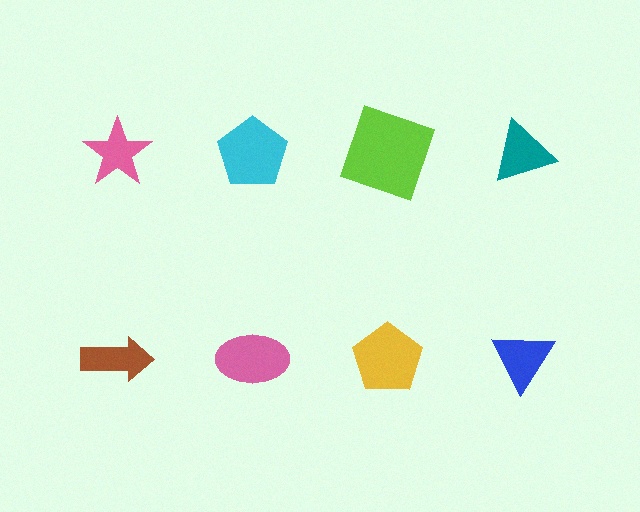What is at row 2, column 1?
A brown arrow.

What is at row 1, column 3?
A lime square.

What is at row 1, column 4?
A teal triangle.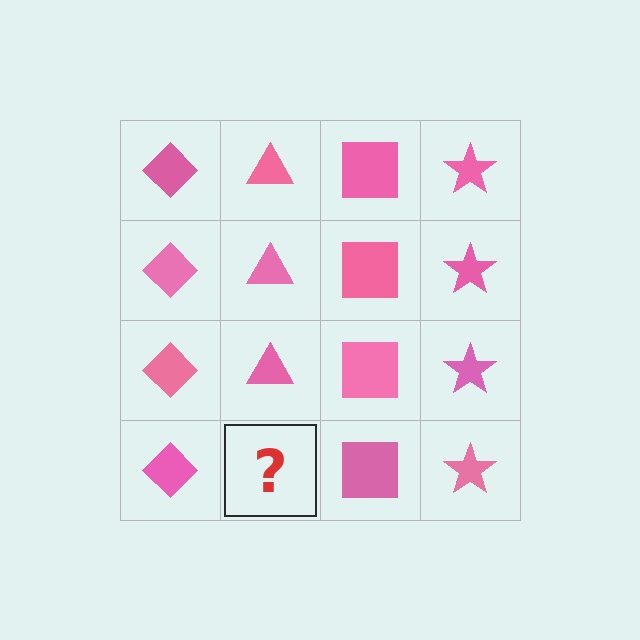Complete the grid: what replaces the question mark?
The question mark should be replaced with a pink triangle.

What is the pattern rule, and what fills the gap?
The rule is that each column has a consistent shape. The gap should be filled with a pink triangle.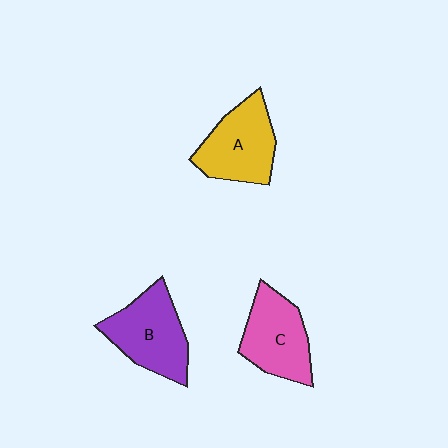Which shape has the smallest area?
Shape C (pink).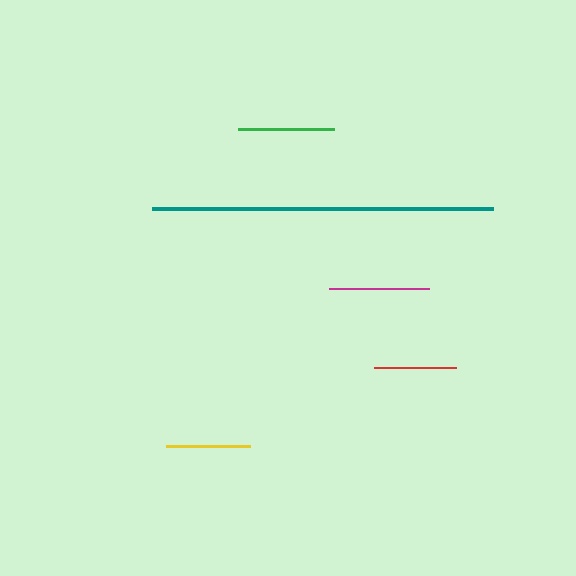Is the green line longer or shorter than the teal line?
The teal line is longer than the green line.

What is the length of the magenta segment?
The magenta segment is approximately 100 pixels long.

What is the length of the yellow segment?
The yellow segment is approximately 85 pixels long.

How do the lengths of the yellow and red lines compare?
The yellow and red lines are approximately the same length.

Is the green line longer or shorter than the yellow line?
The green line is longer than the yellow line.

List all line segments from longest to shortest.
From longest to shortest: teal, magenta, green, yellow, red.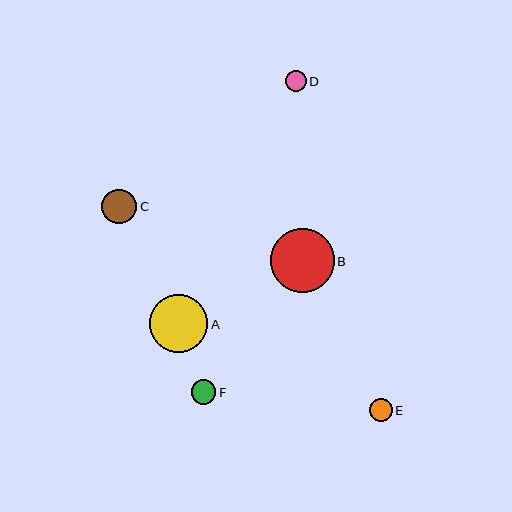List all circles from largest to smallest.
From largest to smallest: B, A, C, F, E, D.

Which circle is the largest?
Circle B is the largest with a size of approximately 64 pixels.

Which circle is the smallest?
Circle D is the smallest with a size of approximately 21 pixels.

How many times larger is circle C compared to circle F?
Circle C is approximately 1.4 times the size of circle F.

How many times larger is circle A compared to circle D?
Circle A is approximately 2.8 times the size of circle D.